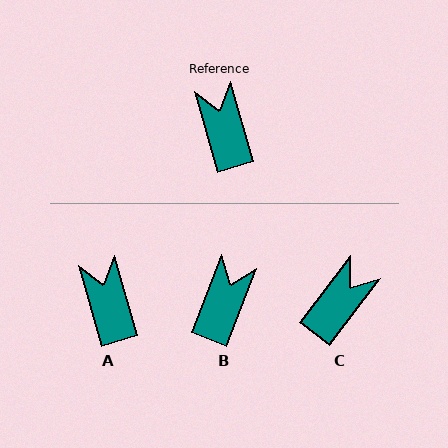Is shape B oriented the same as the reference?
No, it is off by about 38 degrees.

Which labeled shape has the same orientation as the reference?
A.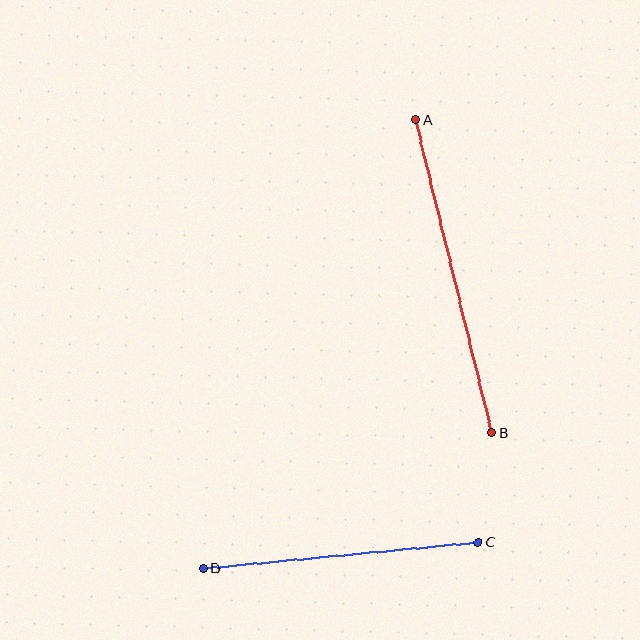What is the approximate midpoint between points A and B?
The midpoint is at approximately (454, 276) pixels.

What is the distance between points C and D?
The distance is approximately 277 pixels.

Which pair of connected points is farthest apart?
Points A and B are farthest apart.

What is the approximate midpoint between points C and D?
The midpoint is at approximately (341, 555) pixels.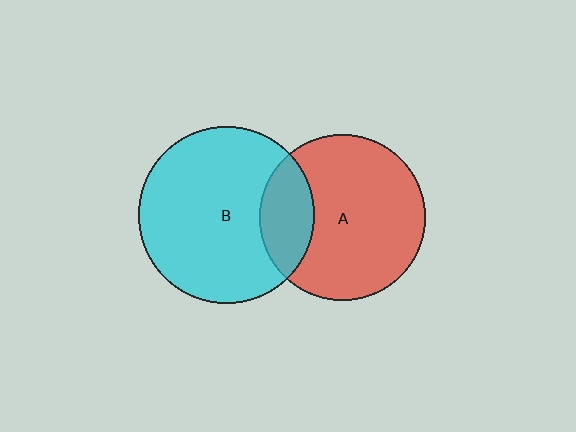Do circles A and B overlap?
Yes.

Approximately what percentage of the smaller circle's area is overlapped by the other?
Approximately 20%.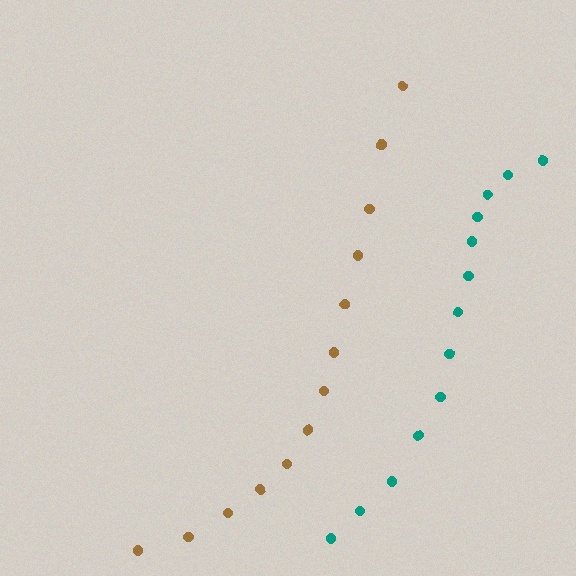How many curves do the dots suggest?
There are 2 distinct paths.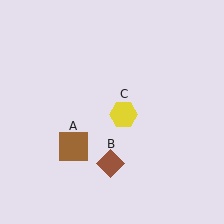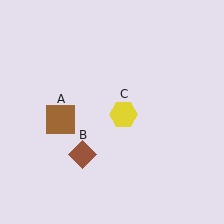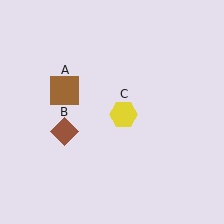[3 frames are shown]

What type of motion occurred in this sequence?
The brown square (object A), brown diamond (object B) rotated clockwise around the center of the scene.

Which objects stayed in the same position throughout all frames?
Yellow hexagon (object C) remained stationary.